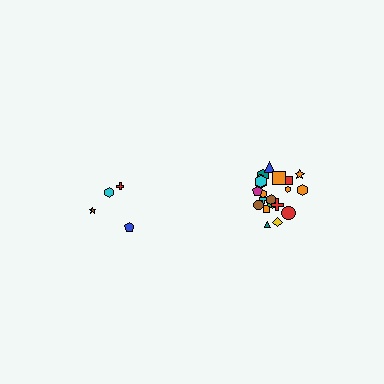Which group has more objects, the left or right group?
The right group.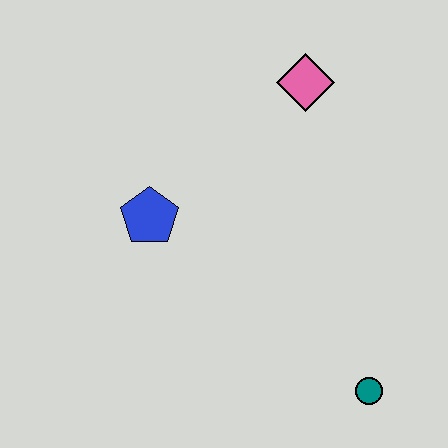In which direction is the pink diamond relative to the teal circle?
The pink diamond is above the teal circle.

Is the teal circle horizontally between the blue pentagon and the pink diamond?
No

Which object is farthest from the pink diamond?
The teal circle is farthest from the pink diamond.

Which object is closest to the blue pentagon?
The pink diamond is closest to the blue pentagon.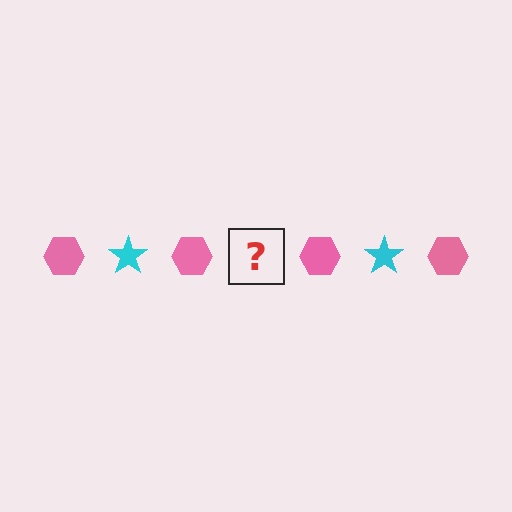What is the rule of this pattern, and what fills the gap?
The rule is that the pattern alternates between pink hexagon and cyan star. The gap should be filled with a cyan star.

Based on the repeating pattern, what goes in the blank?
The blank should be a cyan star.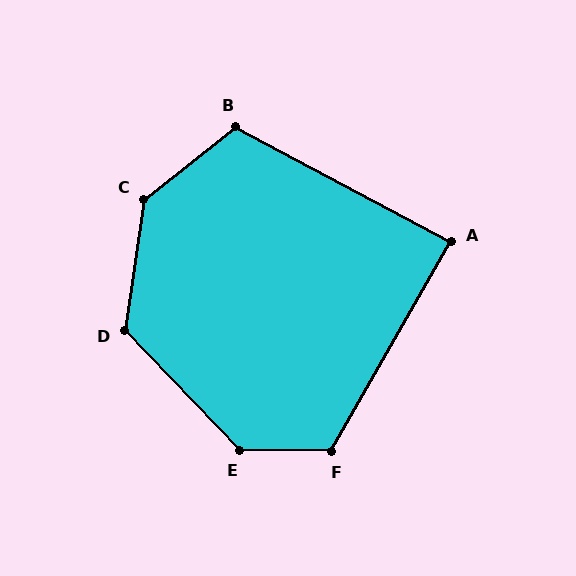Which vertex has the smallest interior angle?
A, at approximately 88 degrees.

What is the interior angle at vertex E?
Approximately 135 degrees (obtuse).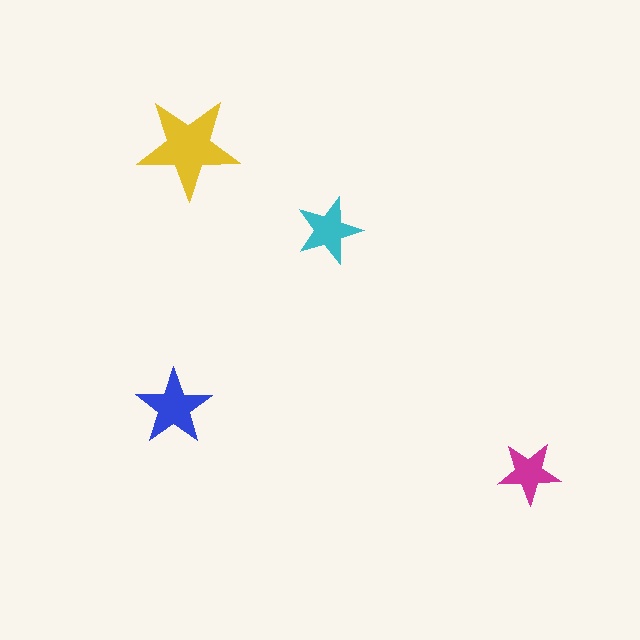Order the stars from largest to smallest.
the yellow one, the blue one, the cyan one, the magenta one.